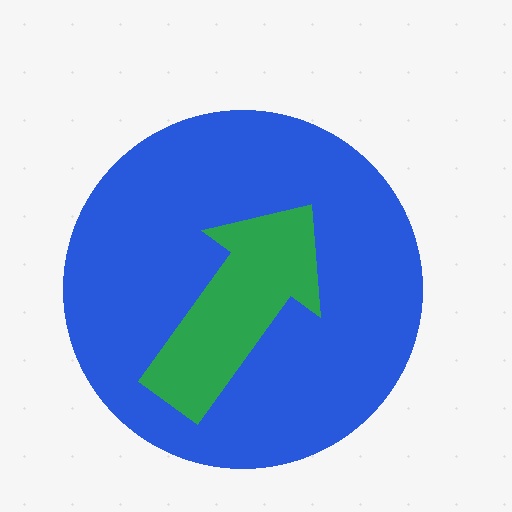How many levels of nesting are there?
2.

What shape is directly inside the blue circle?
The green arrow.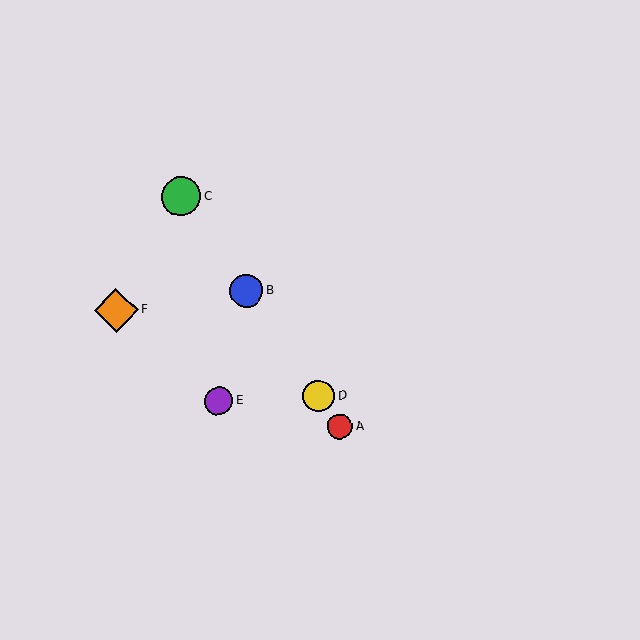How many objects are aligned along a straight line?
4 objects (A, B, C, D) are aligned along a straight line.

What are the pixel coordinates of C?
Object C is at (181, 197).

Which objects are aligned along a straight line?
Objects A, B, C, D are aligned along a straight line.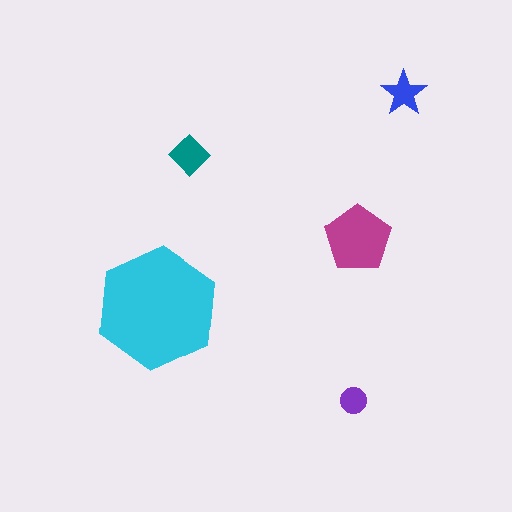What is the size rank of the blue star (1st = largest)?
4th.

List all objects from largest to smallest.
The cyan hexagon, the magenta pentagon, the teal diamond, the blue star, the purple circle.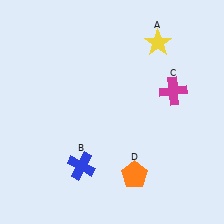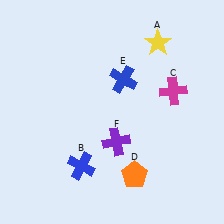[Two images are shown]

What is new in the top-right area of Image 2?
A blue cross (E) was added in the top-right area of Image 2.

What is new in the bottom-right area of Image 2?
A purple cross (F) was added in the bottom-right area of Image 2.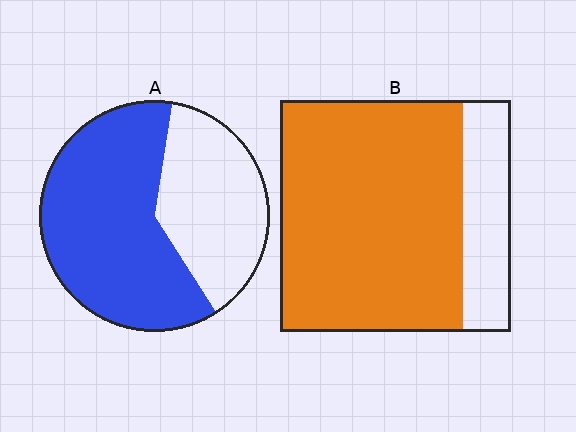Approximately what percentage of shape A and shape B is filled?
A is approximately 60% and B is approximately 80%.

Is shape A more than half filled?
Yes.